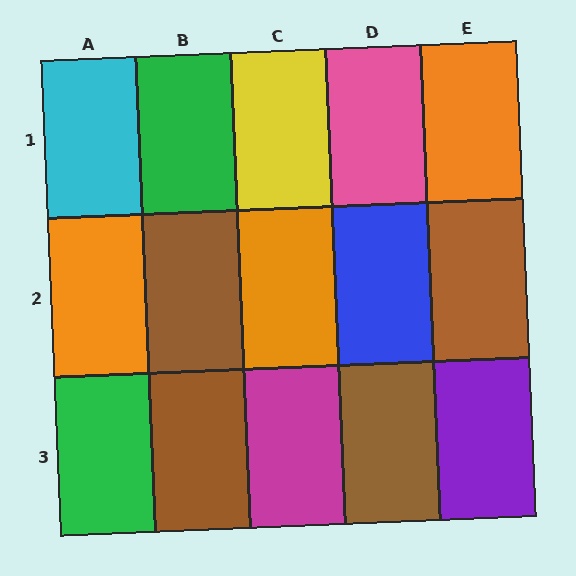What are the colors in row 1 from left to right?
Cyan, green, yellow, pink, orange.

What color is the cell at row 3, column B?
Brown.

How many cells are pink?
1 cell is pink.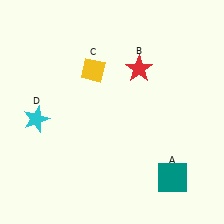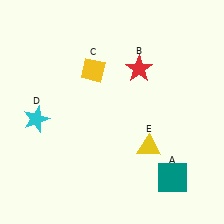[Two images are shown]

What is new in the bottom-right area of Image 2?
A yellow triangle (E) was added in the bottom-right area of Image 2.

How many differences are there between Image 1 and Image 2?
There is 1 difference between the two images.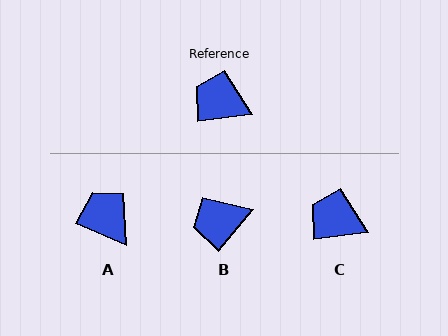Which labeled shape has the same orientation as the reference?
C.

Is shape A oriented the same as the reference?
No, it is off by about 30 degrees.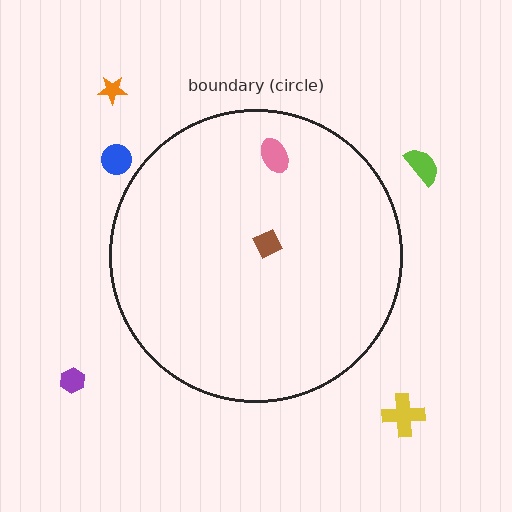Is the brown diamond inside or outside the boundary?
Inside.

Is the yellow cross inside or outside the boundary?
Outside.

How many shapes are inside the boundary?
2 inside, 5 outside.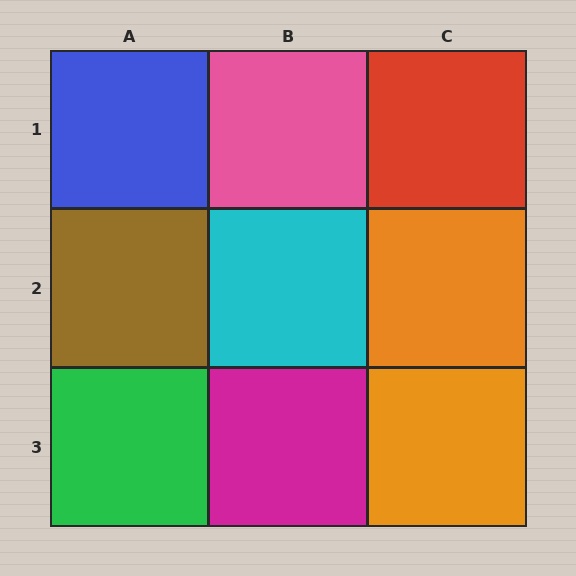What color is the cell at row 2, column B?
Cyan.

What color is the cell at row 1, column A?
Blue.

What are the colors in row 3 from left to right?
Green, magenta, orange.